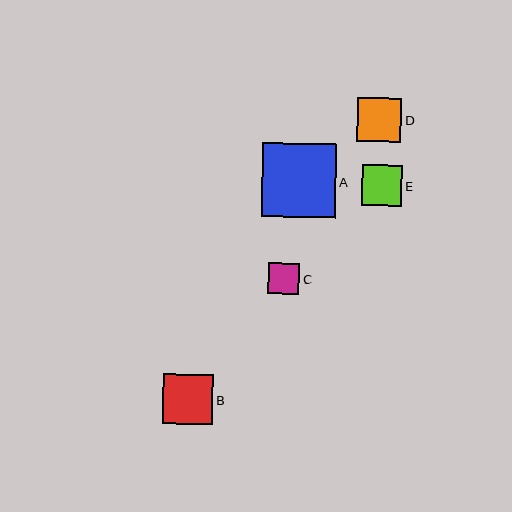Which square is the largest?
Square A is the largest with a size of approximately 74 pixels.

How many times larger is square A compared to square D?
Square A is approximately 1.7 times the size of square D.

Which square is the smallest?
Square C is the smallest with a size of approximately 31 pixels.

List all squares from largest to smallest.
From largest to smallest: A, B, D, E, C.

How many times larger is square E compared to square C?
Square E is approximately 1.3 times the size of square C.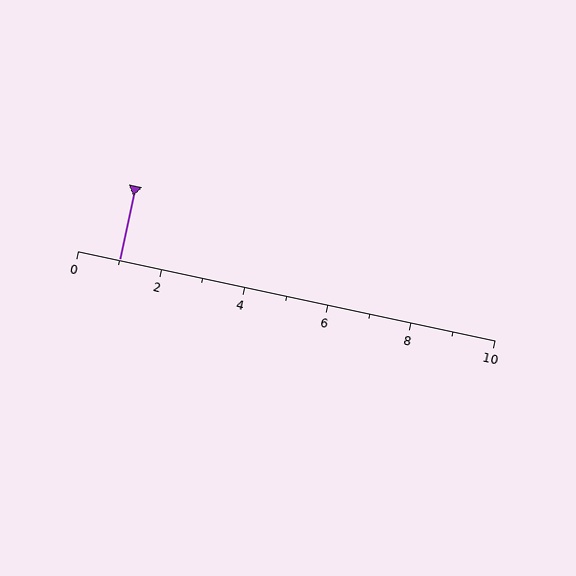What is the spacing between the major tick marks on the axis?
The major ticks are spaced 2 apart.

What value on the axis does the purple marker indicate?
The marker indicates approximately 1.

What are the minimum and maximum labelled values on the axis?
The axis runs from 0 to 10.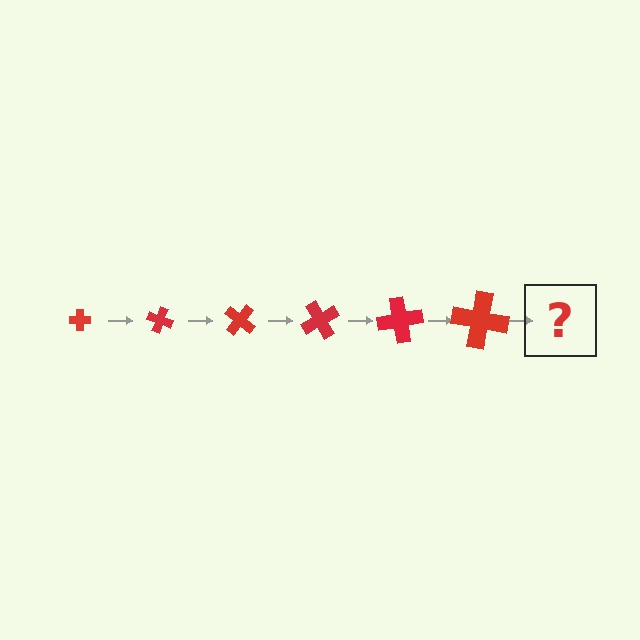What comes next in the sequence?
The next element should be a cross, larger than the previous one and rotated 120 degrees from the start.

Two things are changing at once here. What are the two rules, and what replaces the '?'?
The two rules are that the cross grows larger each step and it rotates 20 degrees each step. The '?' should be a cross, larger than the previous one and rotated 120 degrees from the start.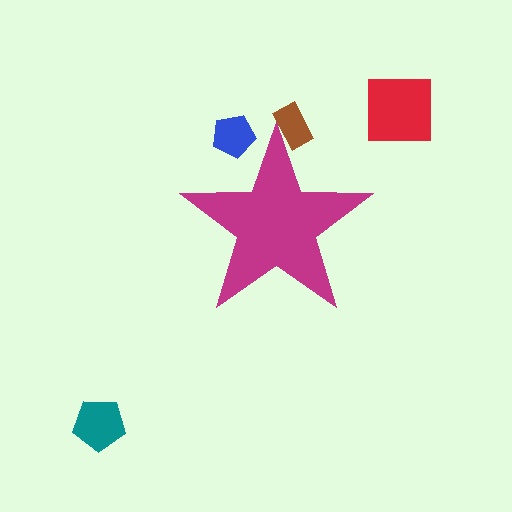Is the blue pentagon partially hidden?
Yes, the blue pentagon is partially hidden behind the magenta star.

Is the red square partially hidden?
No, the red square is fully visible.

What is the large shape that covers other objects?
A magenta star.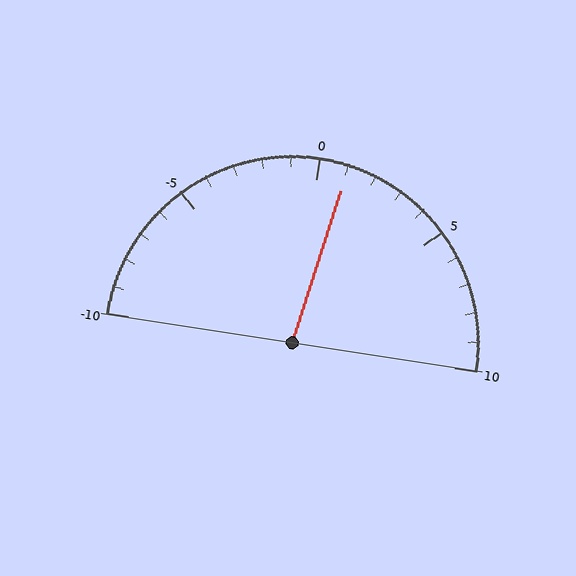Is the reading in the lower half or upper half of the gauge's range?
The reading is in the upper half of the range (-10 to 10).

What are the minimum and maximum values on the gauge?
The gauge ranges from -10 to 10.